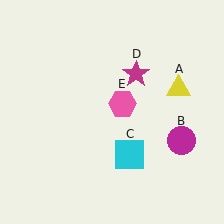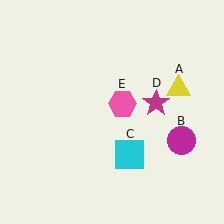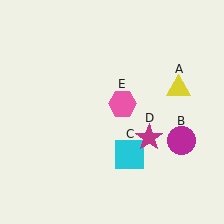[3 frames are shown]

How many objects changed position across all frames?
1 object changed position: magenta star (object D).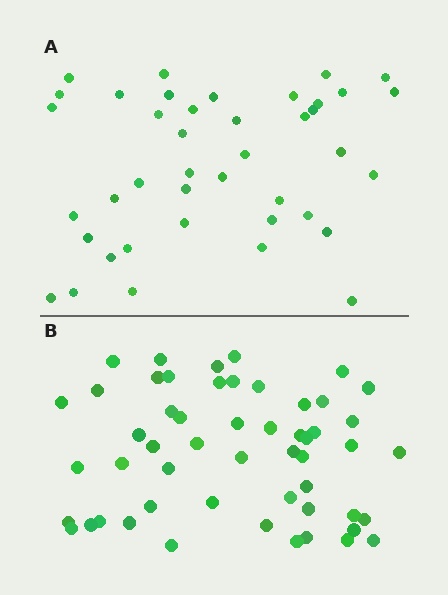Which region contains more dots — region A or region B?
Region B (the bottom region) has more dots.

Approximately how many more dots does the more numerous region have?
Region B has roughly 12 or so more dots than region A.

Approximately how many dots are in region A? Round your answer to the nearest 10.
About 40 dots. (The exact count is 41, which rounds to 40.)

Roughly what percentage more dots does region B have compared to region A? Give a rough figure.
About 30% more.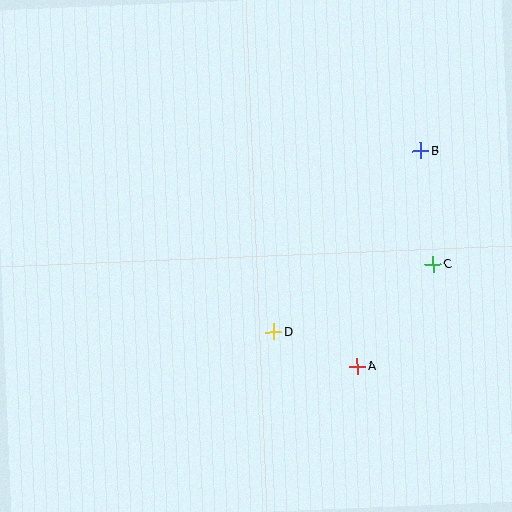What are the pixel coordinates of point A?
Point A is at (357, 367).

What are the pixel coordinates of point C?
Point C is at (433, 265).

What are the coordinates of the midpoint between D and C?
The midpoint between D and C is at (353, 298).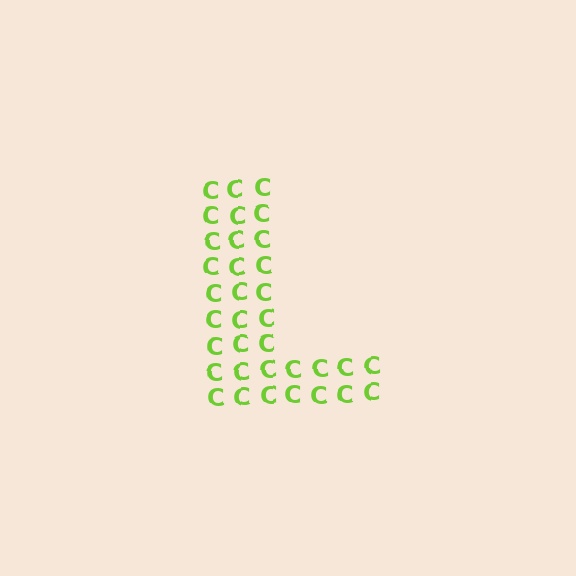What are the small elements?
The small elements are letter C's.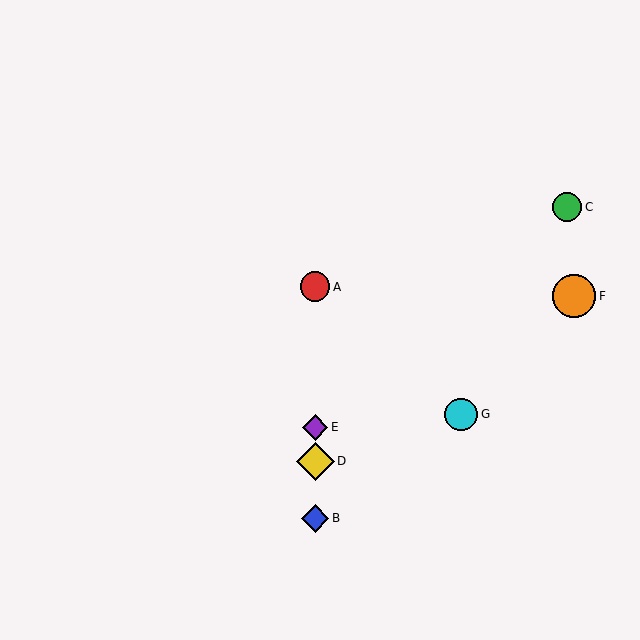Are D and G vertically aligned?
No, D is at x≈315 and G is at x≈461.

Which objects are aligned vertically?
Objects A, B, D, E are aligned vertically.